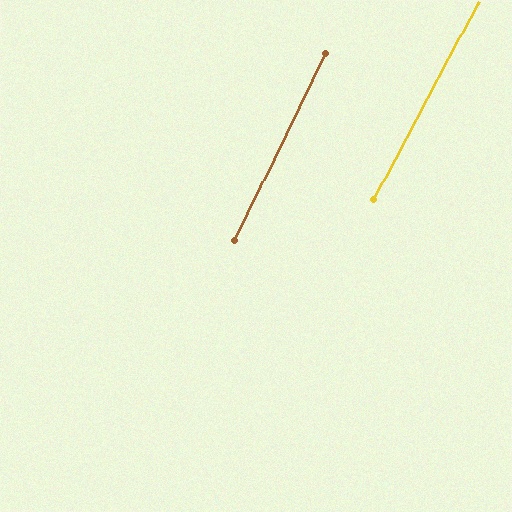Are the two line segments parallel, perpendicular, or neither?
Parallel — their directions differ by only 1.9°.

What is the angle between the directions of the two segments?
Approximately 2 degrees.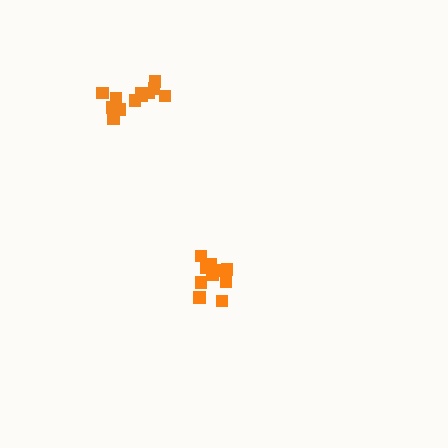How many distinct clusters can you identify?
There are 2 distinct clusters.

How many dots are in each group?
Group 1: 12 dots, Group 2: 11 dots (23 total).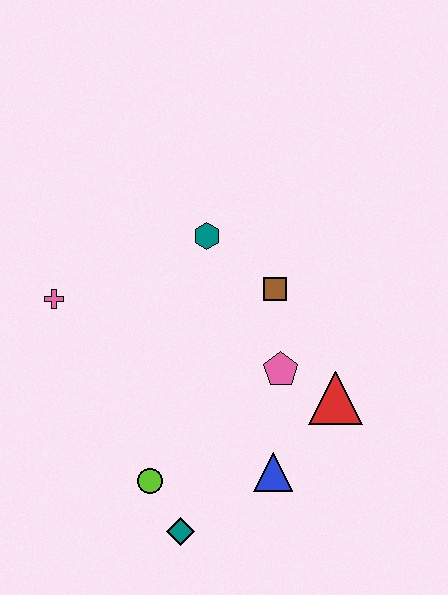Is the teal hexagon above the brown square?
Yes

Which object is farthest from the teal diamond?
The teal hexagon is farthest from the teal diamond.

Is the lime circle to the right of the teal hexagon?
No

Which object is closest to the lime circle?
The teal diamond is closest to the lime circle.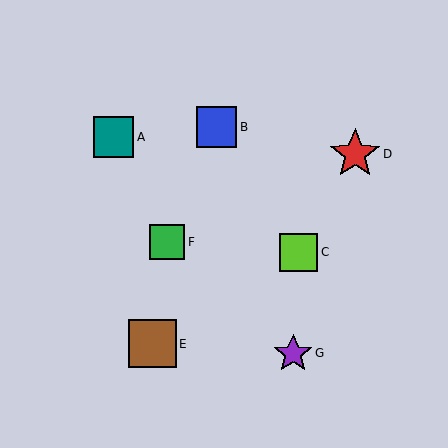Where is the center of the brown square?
The center of the brown square is at (152, 344).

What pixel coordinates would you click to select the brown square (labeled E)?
Click at (152, 344) to select the brown square E.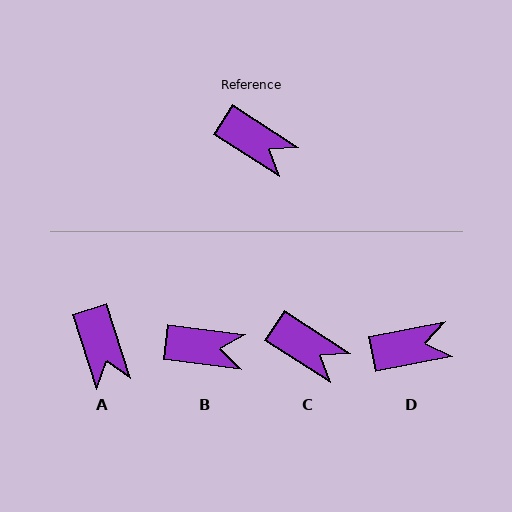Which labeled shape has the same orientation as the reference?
C.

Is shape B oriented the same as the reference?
No, it is off by about 26 degrees.